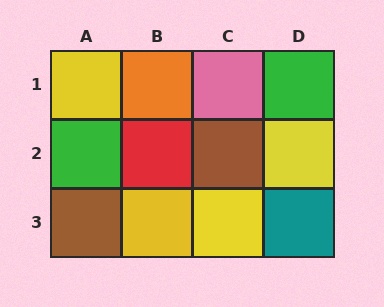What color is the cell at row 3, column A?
Brown.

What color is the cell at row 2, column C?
Brown.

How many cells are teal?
1 cell is teal.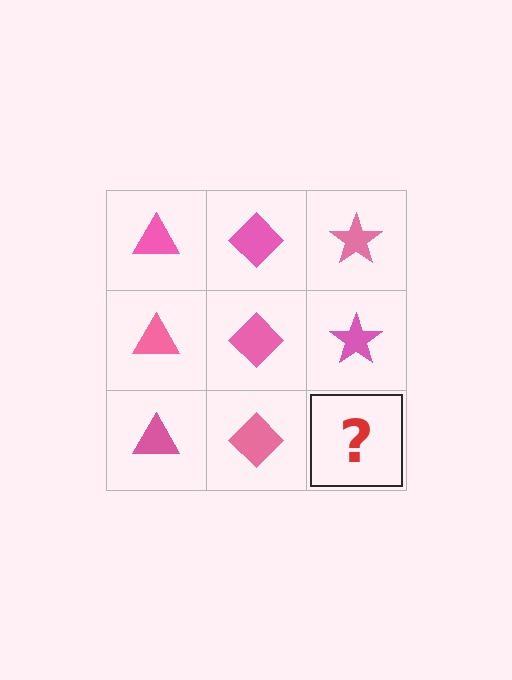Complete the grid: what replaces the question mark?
The question mark should be replaced with a pink star.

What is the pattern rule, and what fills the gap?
The rule is that each column has a consistent shape. The gap should be filled with a pink star.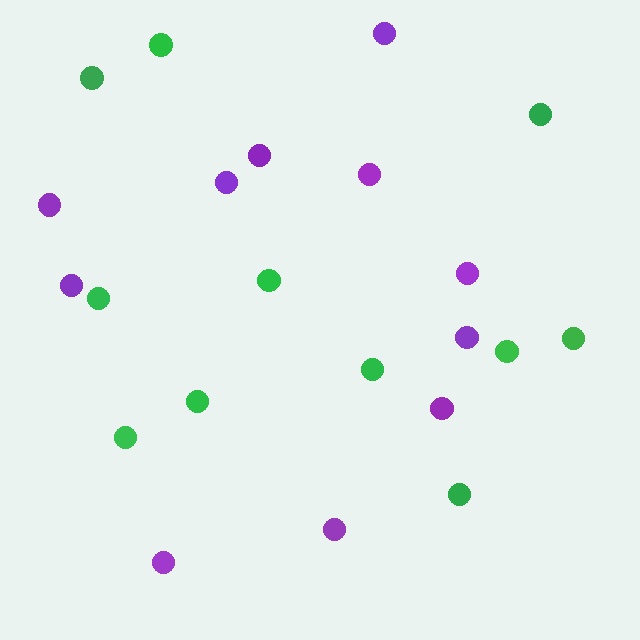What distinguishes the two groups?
There are 2 groups: one group of green circles (11) and one group of purple circles (11).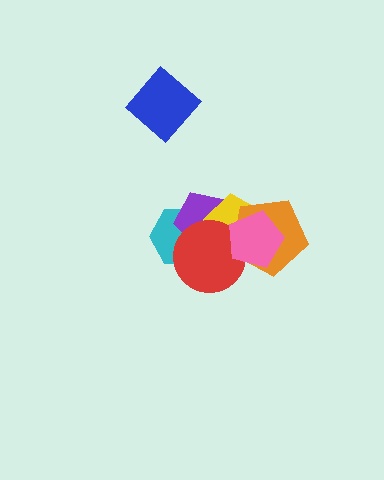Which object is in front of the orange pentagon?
The pink pentagon is in front of the orange pentagon.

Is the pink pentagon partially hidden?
No, no other shape covers it.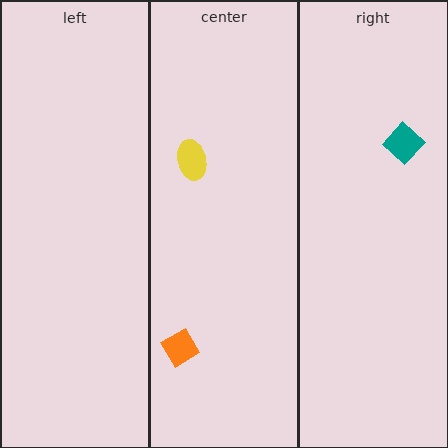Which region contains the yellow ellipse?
The center region.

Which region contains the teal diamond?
The right region.